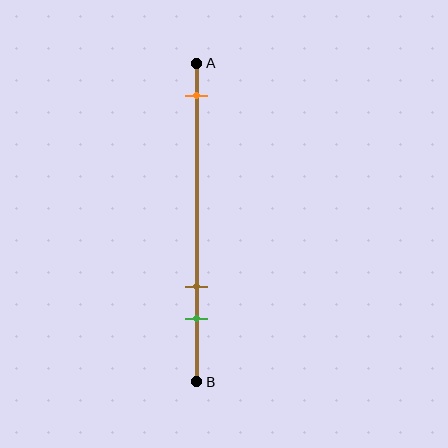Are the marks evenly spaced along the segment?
No, the marks are not evenly spaced.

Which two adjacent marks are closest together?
The brown and green marks are the closest adjacent pair.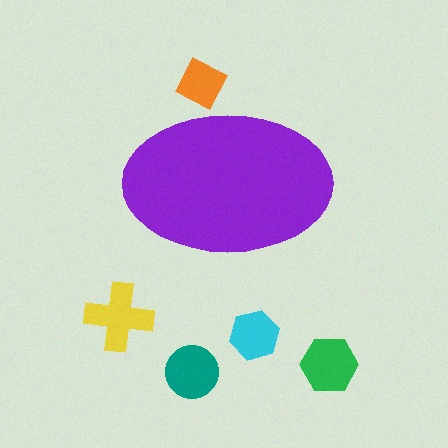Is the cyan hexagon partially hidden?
No, the cyan hexagon is fully visible.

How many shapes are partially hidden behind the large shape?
1 shape is partially hidden.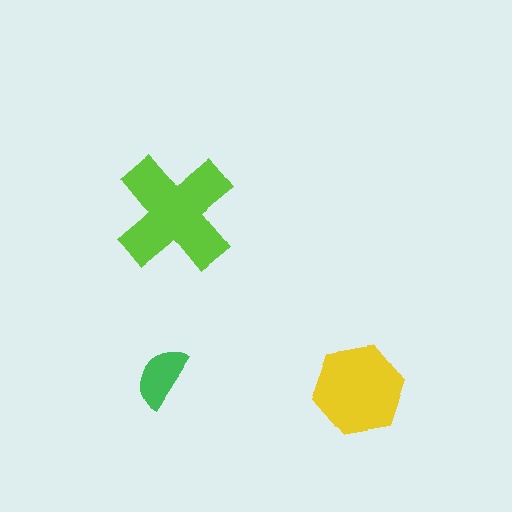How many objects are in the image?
There are 3 objects in the image.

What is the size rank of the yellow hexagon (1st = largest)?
2nd.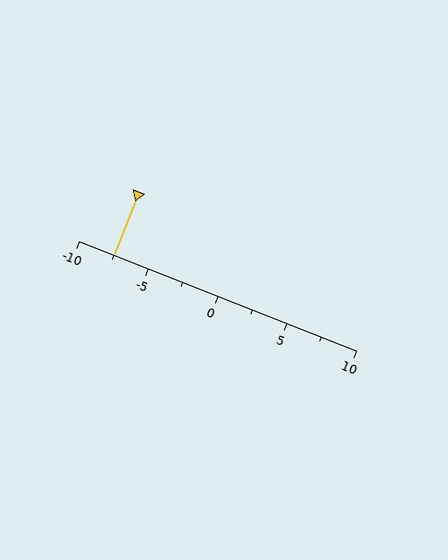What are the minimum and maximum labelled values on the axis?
The axis runs from -10 to 10.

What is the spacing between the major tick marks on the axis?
The major ticks are spaced 5 apart.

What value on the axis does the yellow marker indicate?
The marker indicates approximately -7.5.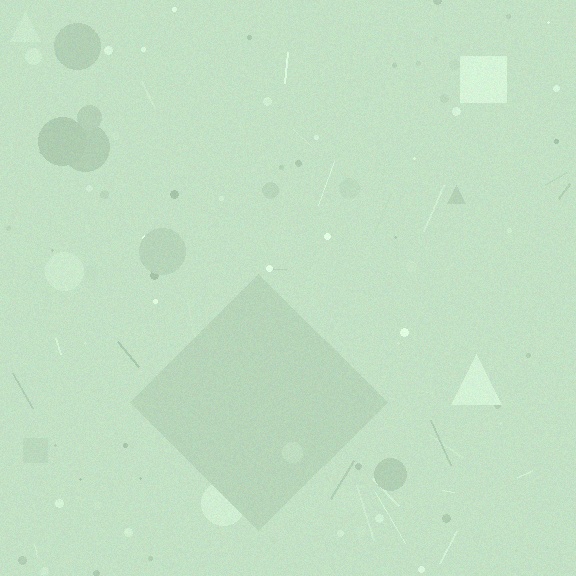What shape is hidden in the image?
A diamond is hidden in the image.